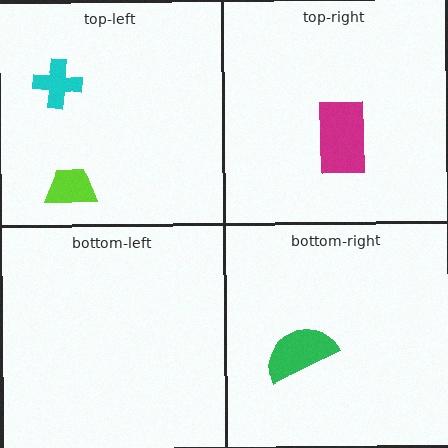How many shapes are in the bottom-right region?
1.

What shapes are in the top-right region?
The magenta rectangle.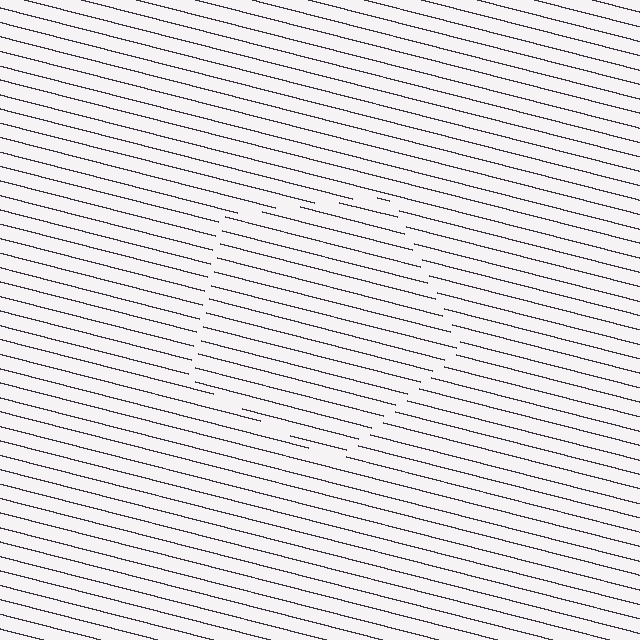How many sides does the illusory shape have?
5 sides — the line-ends trace a pentagon.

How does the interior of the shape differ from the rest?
The interior of the shape contains the same grating, shifted by half a period — the contour is defined by the phase discontinuity where line-ends from the inner and outer gratings abut.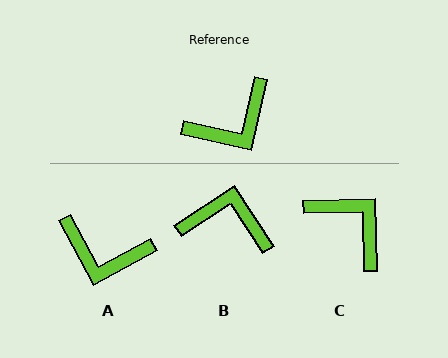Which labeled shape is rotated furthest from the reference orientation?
B, about 136 degrees away.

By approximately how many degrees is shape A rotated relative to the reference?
Approximately 49 degrees clockwise.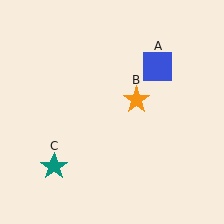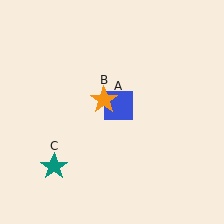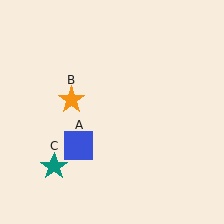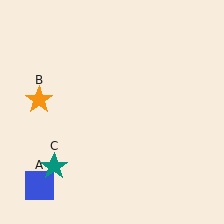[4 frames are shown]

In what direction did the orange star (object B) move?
The orange star (object B) moved left.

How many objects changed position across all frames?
2 objects changed position: blue square (object A), orange star (object B).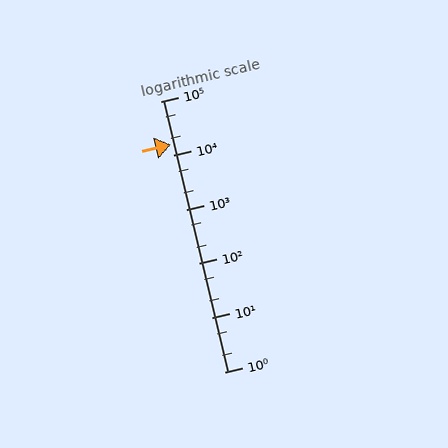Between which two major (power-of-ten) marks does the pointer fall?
The pointer is between 10000 and 100000.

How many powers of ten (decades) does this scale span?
The scale spans 5 decades, from 1 to 100000.